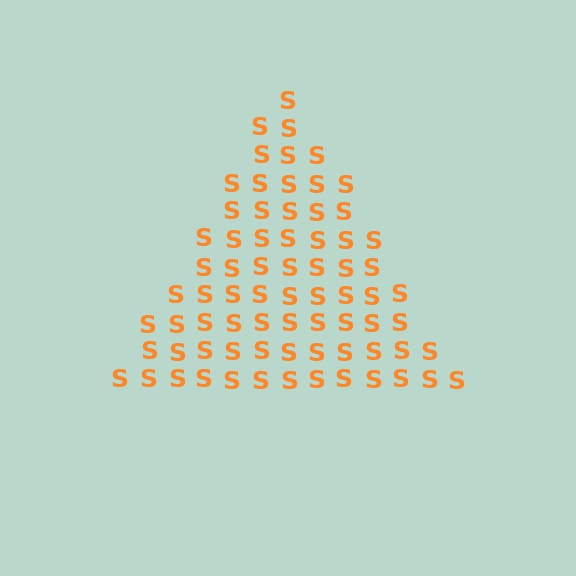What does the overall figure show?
The overall figure shows a triangle.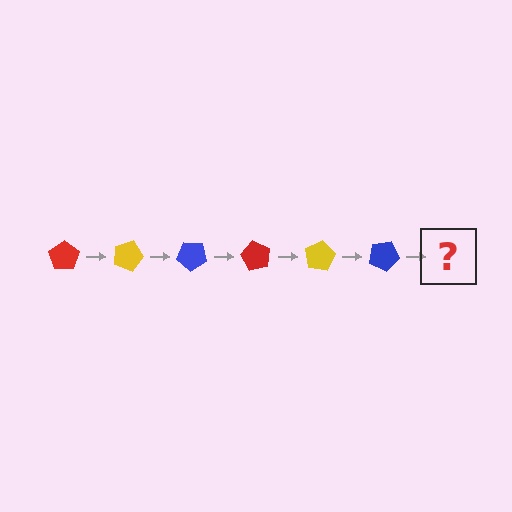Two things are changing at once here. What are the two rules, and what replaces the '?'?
The two rules are that it rotates 20 degrees each step and the color cycles through red, yellow, and blue. The '?' should be a red pentagon, rotated 120 degrees from the start.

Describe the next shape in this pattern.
It should be a red pentagon, rotated 120 degrees from the start.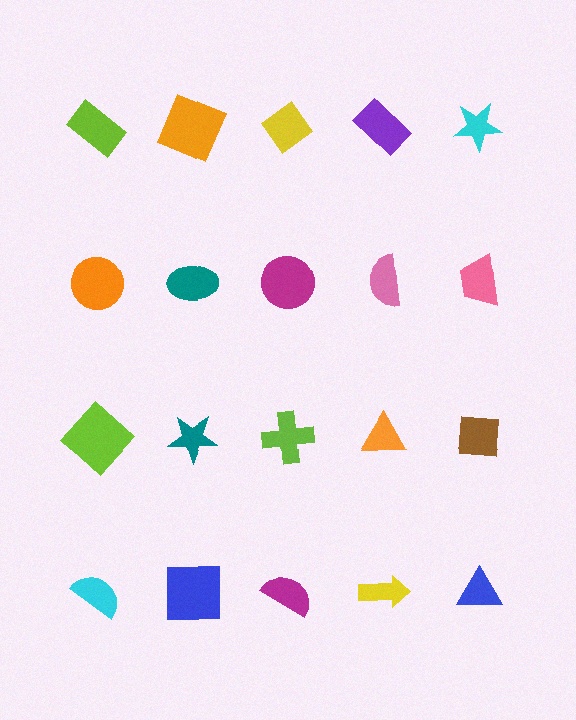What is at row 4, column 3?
A magenta semicircle.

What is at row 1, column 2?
An orange square.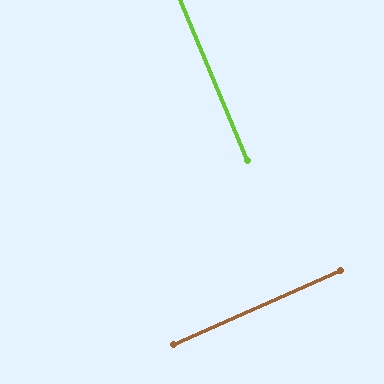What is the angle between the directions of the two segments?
Approximately 88 degrees.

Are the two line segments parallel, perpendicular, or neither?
Perpendicular — they meet at approximately 88°.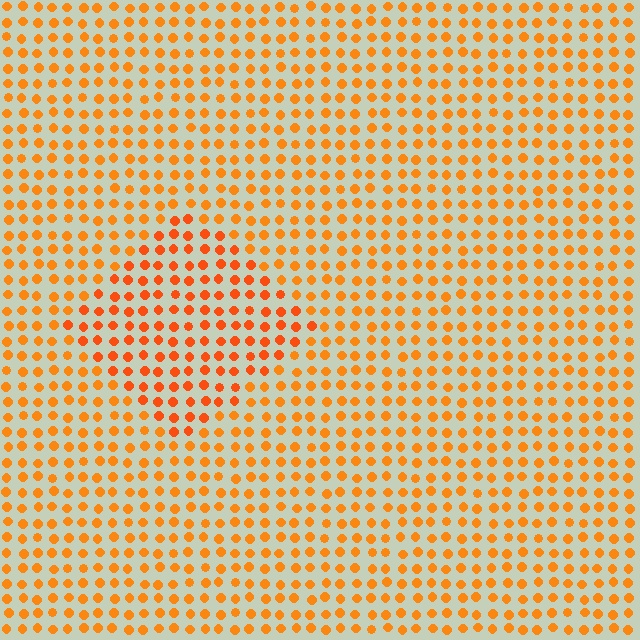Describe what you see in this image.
The image is filled with small orange elements in a uniform arrangement. A diamond-shaped region is visible where the elements are tinted to a slightly different hue, forming a subtle color boundary.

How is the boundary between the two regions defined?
The boundary is defined purely by a slight shift in hue (about 15 degrees). Spacing, size, and orientation are identical on both sides.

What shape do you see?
I see a diamond.